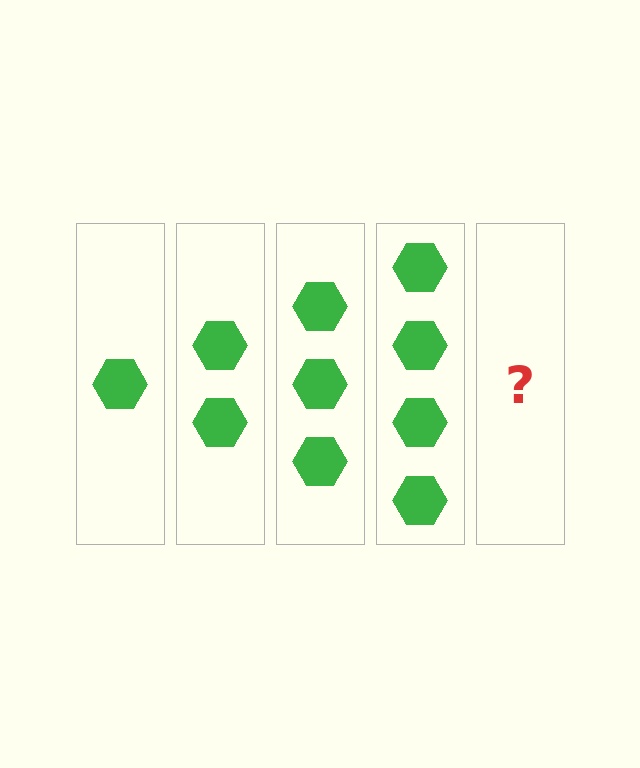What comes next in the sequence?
The next element should be 5 hexagons.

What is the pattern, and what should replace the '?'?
The pattern is that each step adds one more hexagon. The '?' should be 5 hexagons.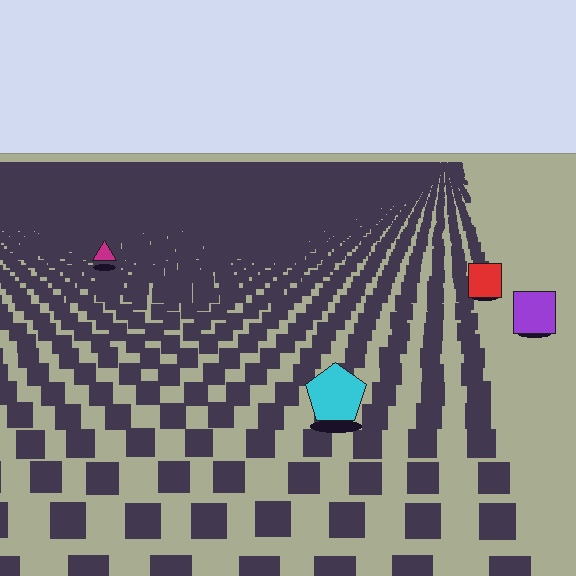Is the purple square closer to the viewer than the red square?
Yes. The purple square is closer — you can tell from the texture gradient: the ground texture is coarser near it.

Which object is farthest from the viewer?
The magenta triangle is farthest from the viewer. It appears smaller and the ground texture around it is denser.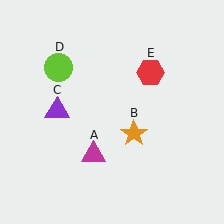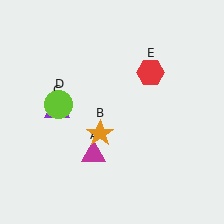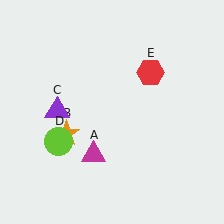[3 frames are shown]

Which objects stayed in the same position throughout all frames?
Magenta triangle (object A) and purple triangle (object C) and red hexagon (object E) remained stationary.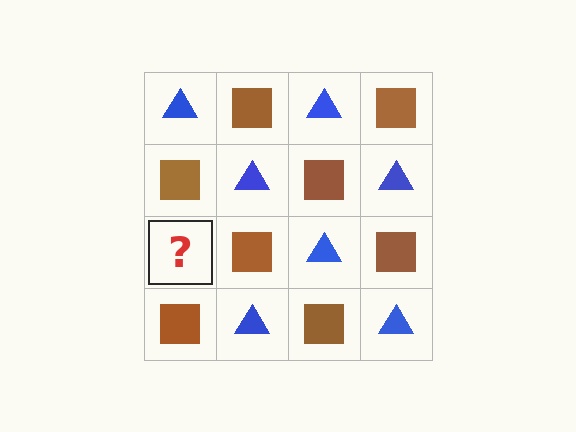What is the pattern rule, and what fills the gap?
The rule is that it alternates blue triangle and brown square in a checkerboard pattern. The gap should be filled with a blue triangle.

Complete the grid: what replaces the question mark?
The question mark should be replaced with a blue triangle.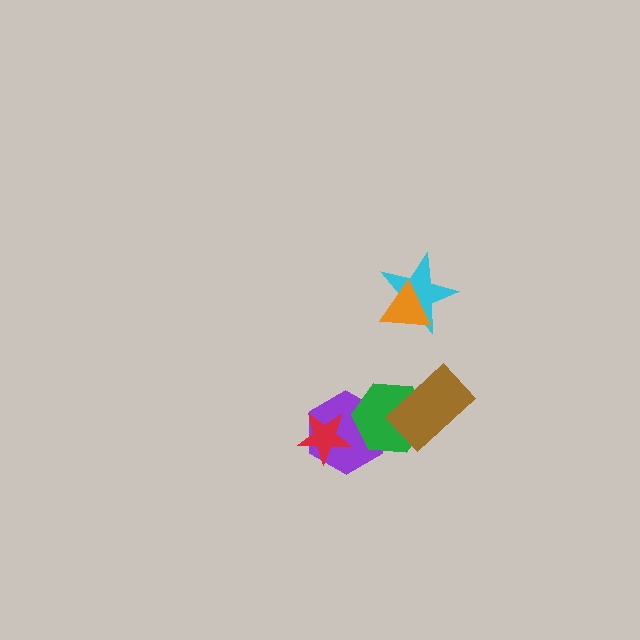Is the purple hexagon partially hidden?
Yes, it is partially covered by another shape.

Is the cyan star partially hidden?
Yes, it is partially covered by another shape.